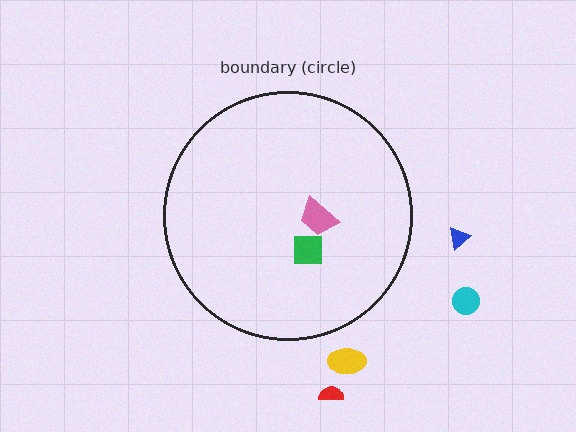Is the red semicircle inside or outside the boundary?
Outside.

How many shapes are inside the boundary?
2 inside, 4 outside.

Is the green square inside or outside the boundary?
Inside.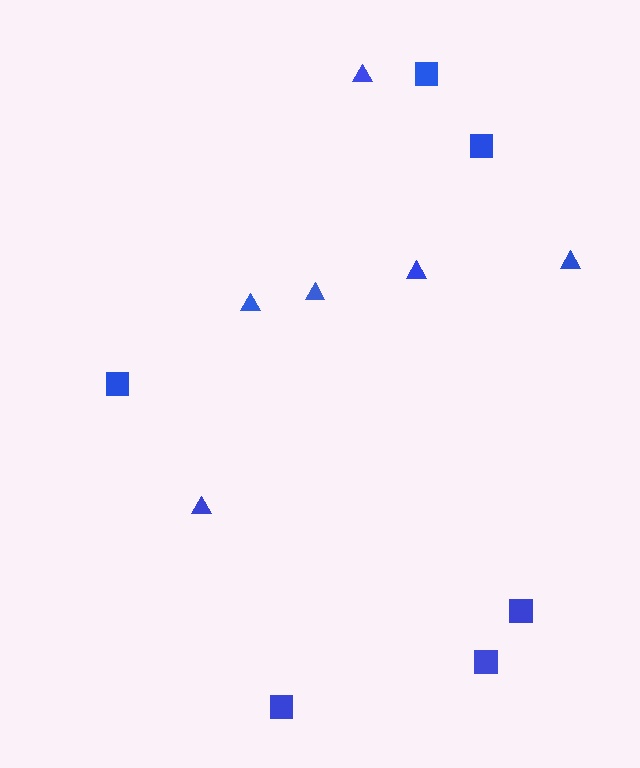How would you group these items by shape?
There are 2 groups: one group of squares (6) and one group of triangles (6).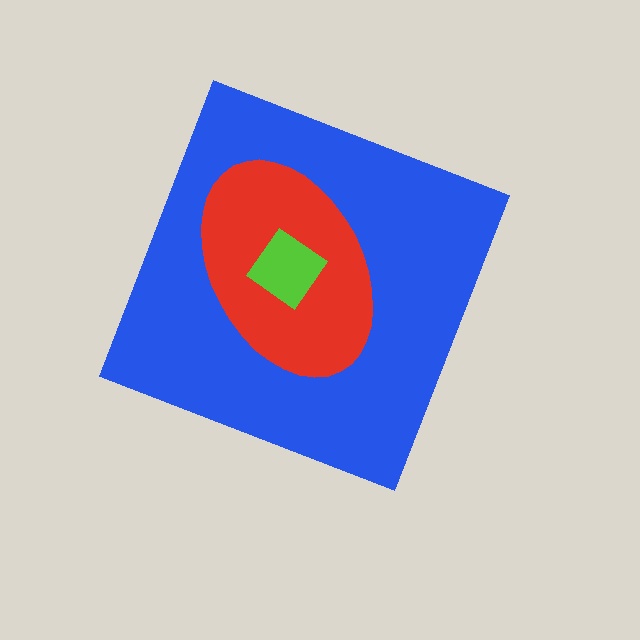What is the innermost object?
The lime diamond.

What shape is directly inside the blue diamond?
The red ellipse.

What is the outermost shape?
The blue diamond.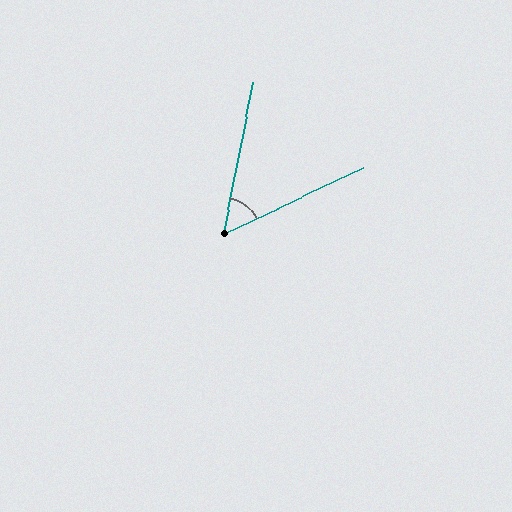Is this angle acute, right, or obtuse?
It is acute.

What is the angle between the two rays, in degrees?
Approximately 54 degrees.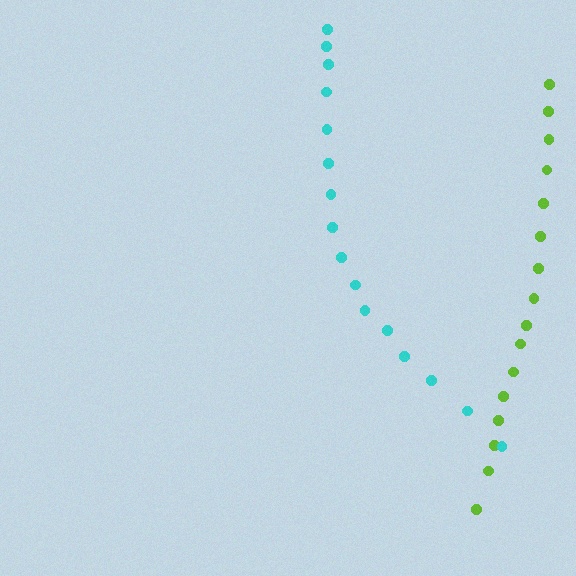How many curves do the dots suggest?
There are 2 distinct paths.